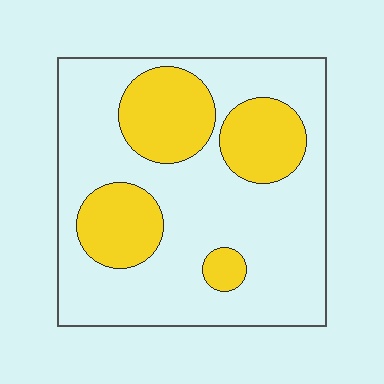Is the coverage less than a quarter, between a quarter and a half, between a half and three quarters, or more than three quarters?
Between a quarter and a half.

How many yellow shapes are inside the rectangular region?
4.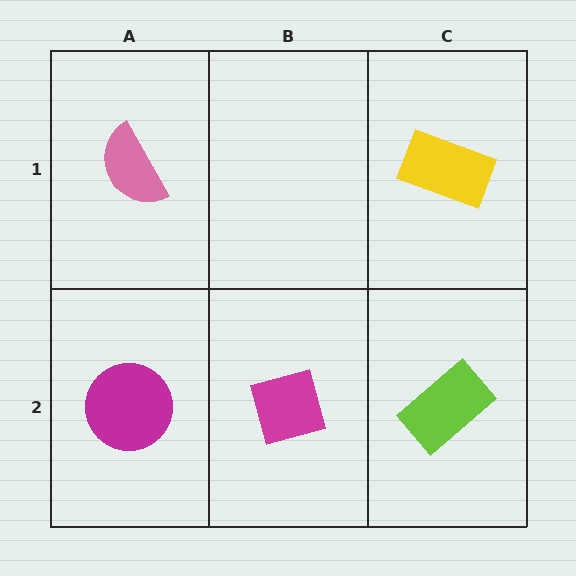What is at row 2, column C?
A lime rectangle.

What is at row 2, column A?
A magenta circle.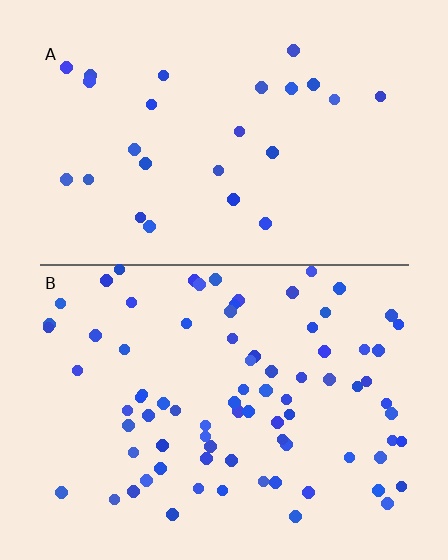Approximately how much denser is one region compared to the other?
Approximately 3.2× — region B over region A.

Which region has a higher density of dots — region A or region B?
B (the bottom).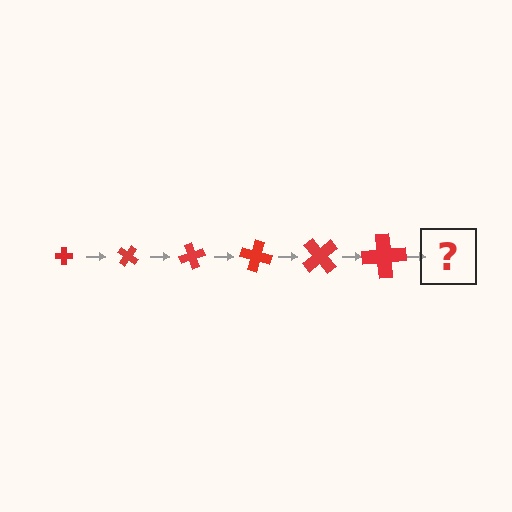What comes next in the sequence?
The next element should be a cross, larger than the previous one and rotated 210 degrees from the start.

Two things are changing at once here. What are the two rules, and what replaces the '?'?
The two rules are that the cross grows larger each step and it rotates 35 degrees each step. The '?' should be a cross, larger than the previous one and rotated 210 degrees from the start.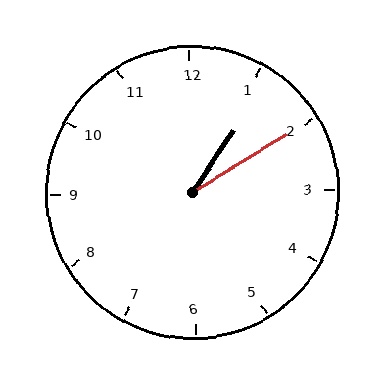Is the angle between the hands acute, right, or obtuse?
It is acute.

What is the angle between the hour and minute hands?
Approximately 25 degrees.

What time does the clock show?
1:10.